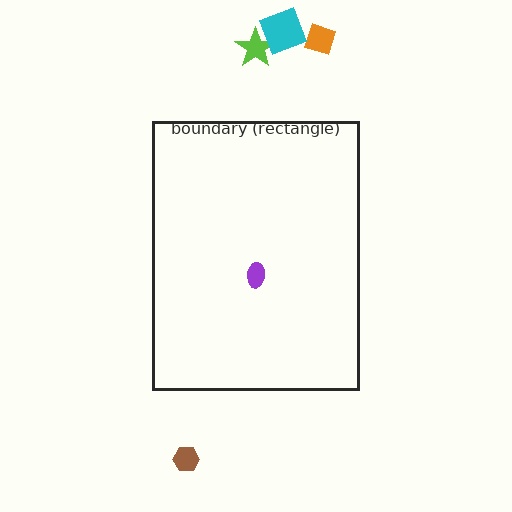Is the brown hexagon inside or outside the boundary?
Outside.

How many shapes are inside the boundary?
1 inside, 4 outside.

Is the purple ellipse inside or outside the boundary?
Inside.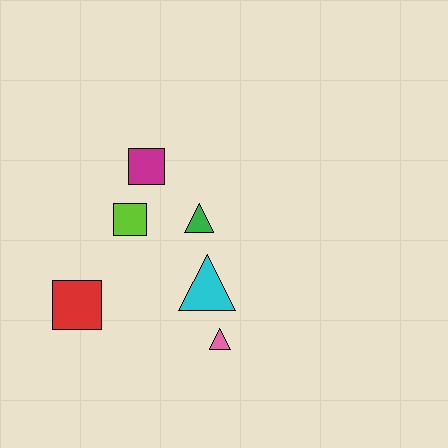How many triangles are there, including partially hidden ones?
There are 3 triangles.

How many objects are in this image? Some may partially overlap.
There are 6 objects.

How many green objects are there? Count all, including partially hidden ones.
There is 1 green object.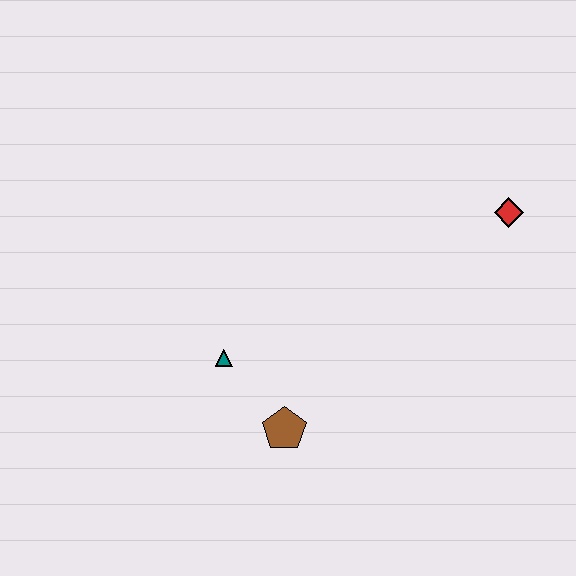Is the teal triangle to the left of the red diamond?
Yes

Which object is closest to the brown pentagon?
The teal triangle is closest to the brown pentagon.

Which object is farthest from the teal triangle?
The red diamond is farthest from the teal triangle.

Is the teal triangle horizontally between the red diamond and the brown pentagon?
No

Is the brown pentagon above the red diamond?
No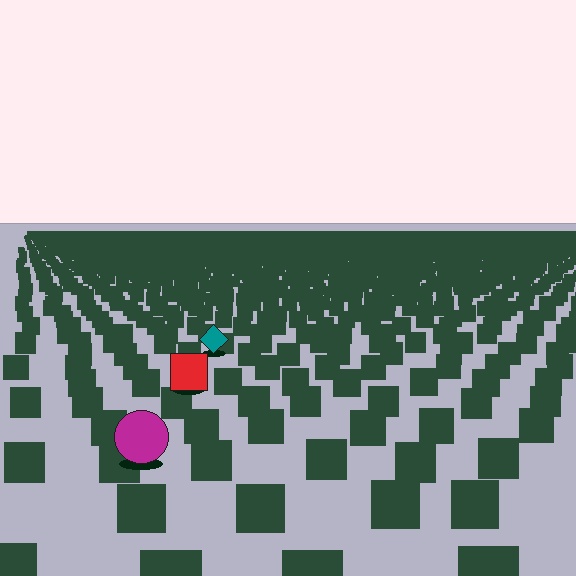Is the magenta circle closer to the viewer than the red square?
Yes. The magenta circle is closer — you can tell from the texture gradient: the ground texture is coarser near it.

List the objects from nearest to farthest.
From nearest to farthest: the magenta circle, the red square, the teal diamond.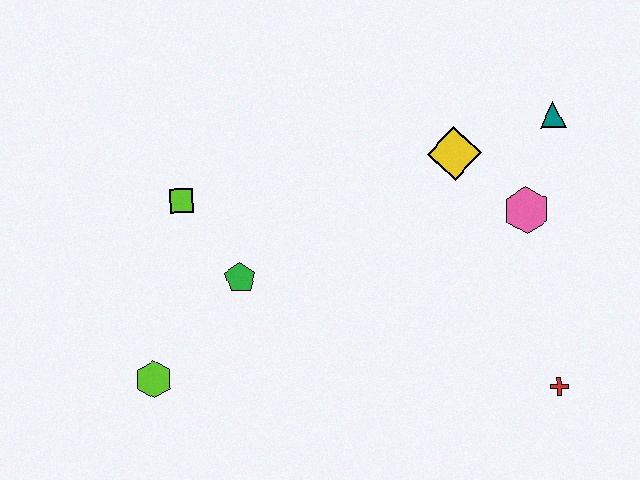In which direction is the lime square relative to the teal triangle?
The lime square is to the left of the teal triangle.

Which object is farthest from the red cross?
The lime square is farthest from the red cross.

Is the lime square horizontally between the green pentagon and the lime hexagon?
Yes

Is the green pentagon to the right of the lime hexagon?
Yes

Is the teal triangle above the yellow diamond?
Yes